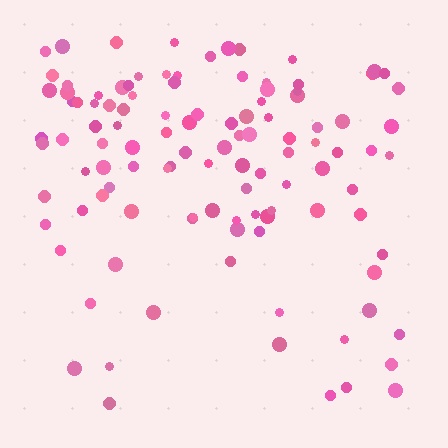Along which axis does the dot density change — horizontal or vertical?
Vertical.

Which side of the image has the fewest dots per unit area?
The bottom.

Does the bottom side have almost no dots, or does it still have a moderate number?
Still a moderate number, just noticeably fewer than the top.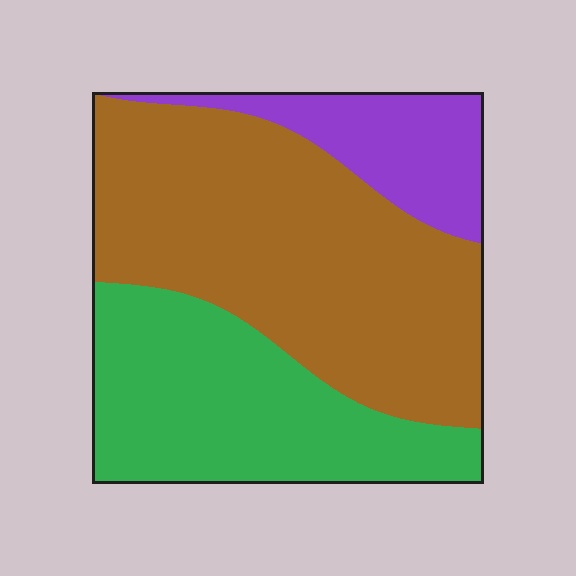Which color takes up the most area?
Brown, at roughly 50%.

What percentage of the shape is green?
Green covers 33% of the shape.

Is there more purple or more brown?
Brown.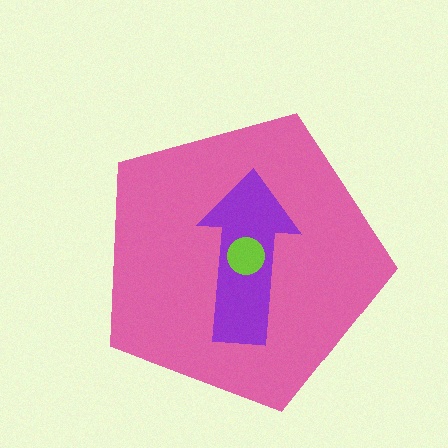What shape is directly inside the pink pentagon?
The purple arrow.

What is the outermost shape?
The pink pentagon.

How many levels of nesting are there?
3.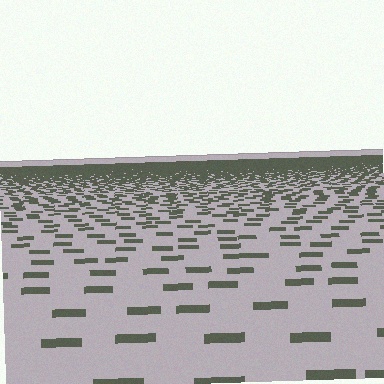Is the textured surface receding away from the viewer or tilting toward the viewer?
The surface is receding away from the viewer. Texture elements get smaller and denser toward the top.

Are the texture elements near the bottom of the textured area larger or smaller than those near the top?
Larger. Near the bottom, elements are closer to the viewer and appear at a bigger on-screen size.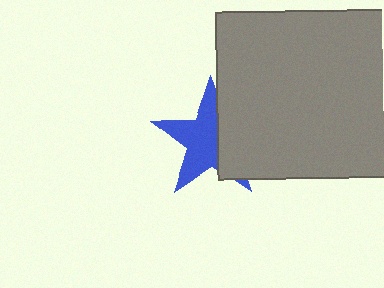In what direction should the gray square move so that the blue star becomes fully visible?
The gray square should move right. That is the shortest direction to clear the overlap and leave the blue star fully visible.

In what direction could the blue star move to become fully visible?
The blue star could move left. That would shift it out from behind the gray square entirely.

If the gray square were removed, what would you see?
You would see the complete blue star.